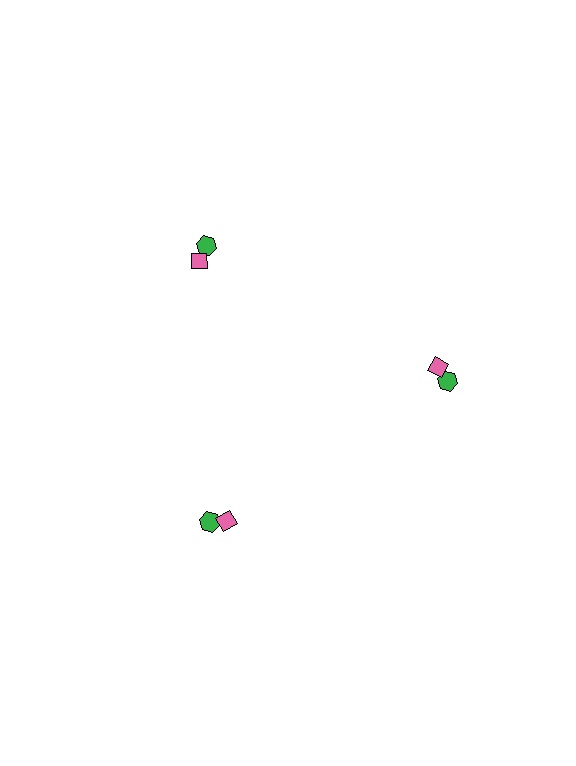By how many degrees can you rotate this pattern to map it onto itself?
The pattern maps onto itself every 120 degrees of rotation.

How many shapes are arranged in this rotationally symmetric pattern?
There are 6 shapes, arranged in 3 groups of 2.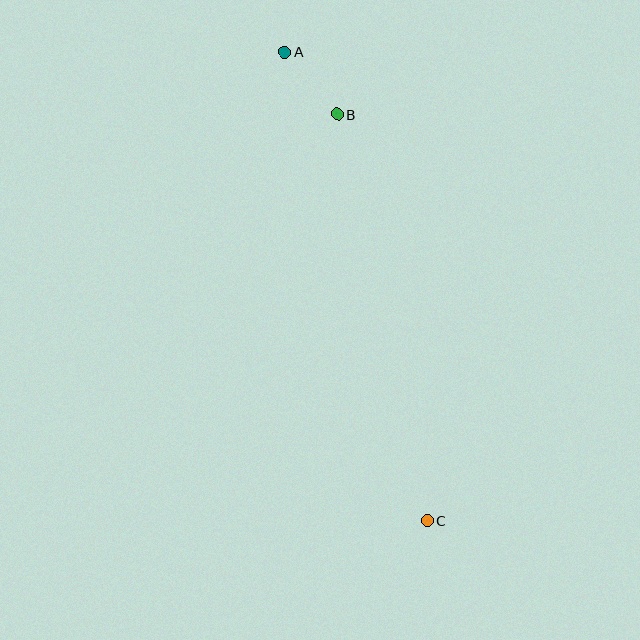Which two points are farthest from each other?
Points A and C are farthest from each other.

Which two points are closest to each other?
Points A and B are closest to each other.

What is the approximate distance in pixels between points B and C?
The distance between B and C is approximately 416 pixels.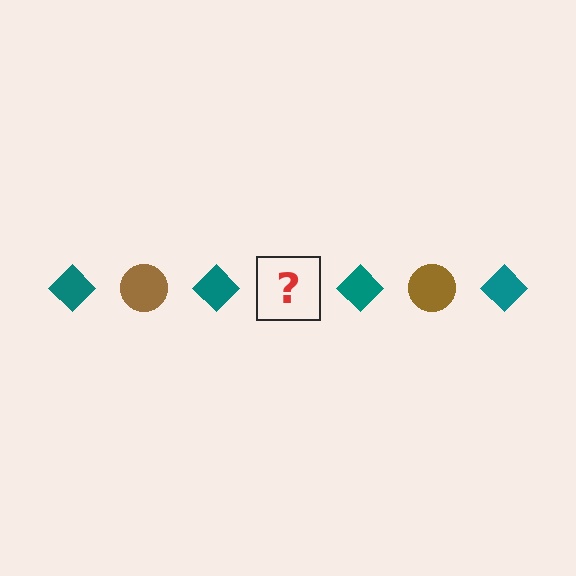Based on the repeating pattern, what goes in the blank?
The blank should be a brown circle.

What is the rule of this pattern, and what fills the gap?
The rule is that the pattern alternates between teal diamond and brown circle. The gap should be filled with a brown circle.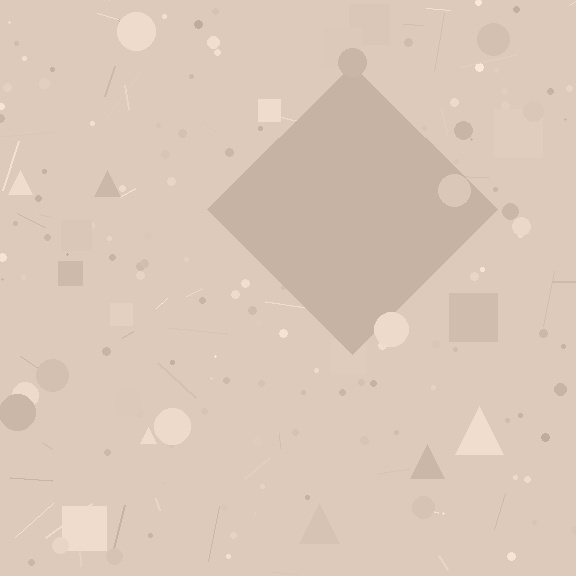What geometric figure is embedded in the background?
A diamond is embedded in the background.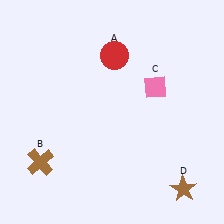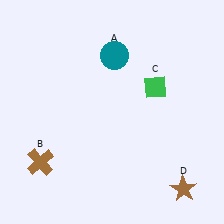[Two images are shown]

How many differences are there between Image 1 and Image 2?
There are 2 differences between the two images.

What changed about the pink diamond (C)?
In Image 1, C is pink. In Image 2, it changed to green.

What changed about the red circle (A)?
In Image 1, A is red. In Image 2, it changed to teal.